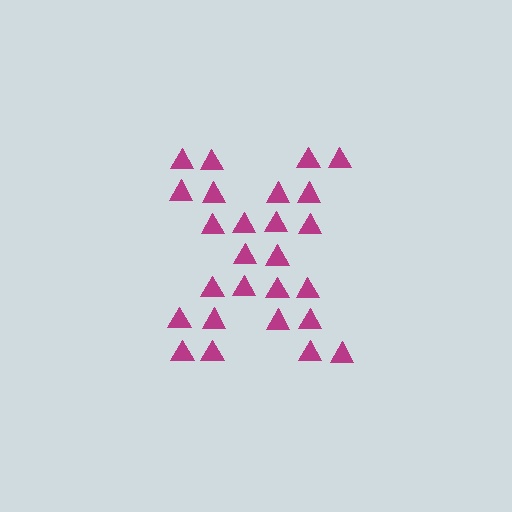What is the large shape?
The large shape is the letter X.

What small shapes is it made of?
It is made of small triangles.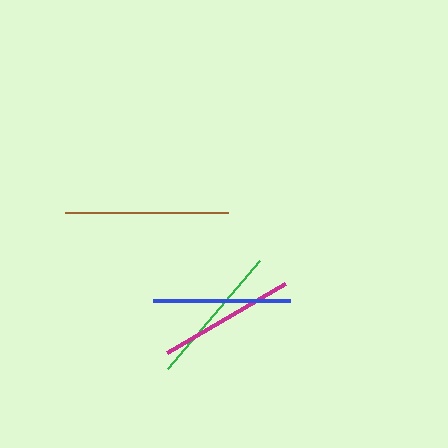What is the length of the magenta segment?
The magenta segment is approximately 137 pixels long.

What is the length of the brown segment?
The brown segment is approximately 163 pixels long.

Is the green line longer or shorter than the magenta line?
The green line is longer than the magenta line.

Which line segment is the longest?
The brown line is the longest at approximately 163 pixels.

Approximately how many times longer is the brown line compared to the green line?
The brown line is approximately 1.1 times the length of the green line.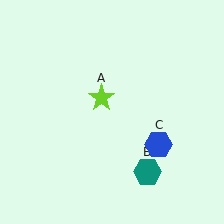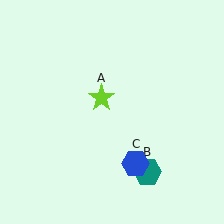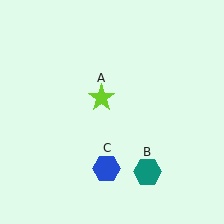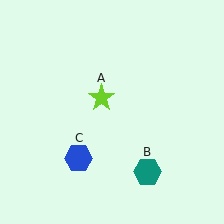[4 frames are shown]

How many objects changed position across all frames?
1 object changed position: blue hexagon (object C).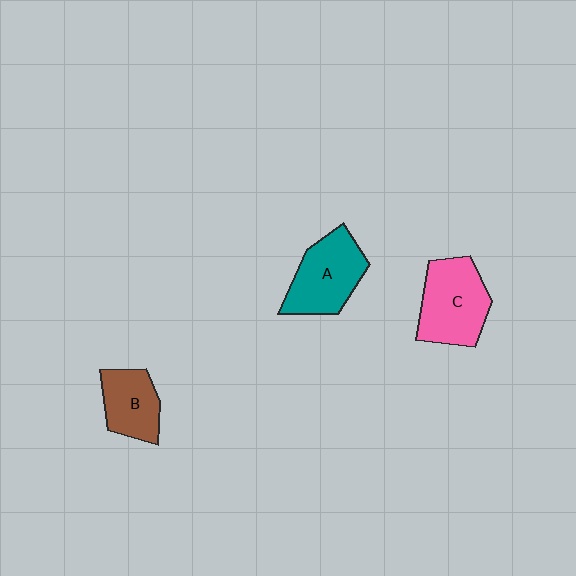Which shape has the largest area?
Shape C (pink).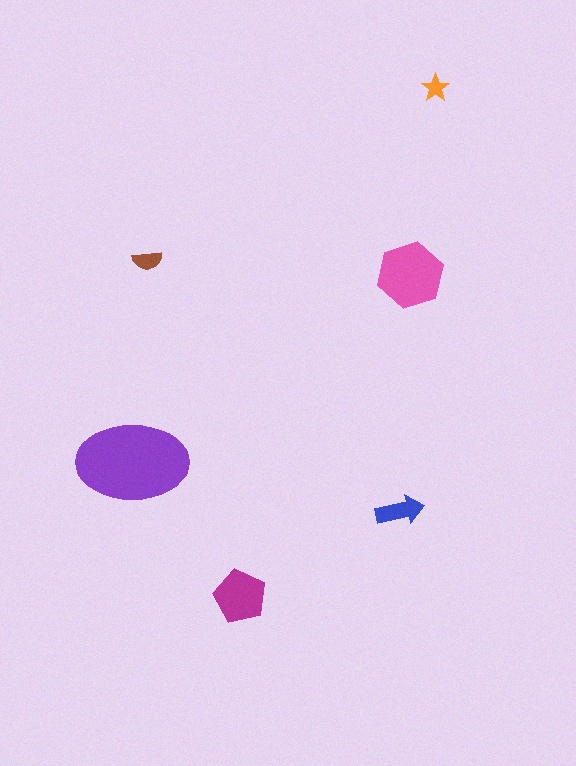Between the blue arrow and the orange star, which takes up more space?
The blue arrow.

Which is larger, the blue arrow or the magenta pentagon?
The magenta pentagon.